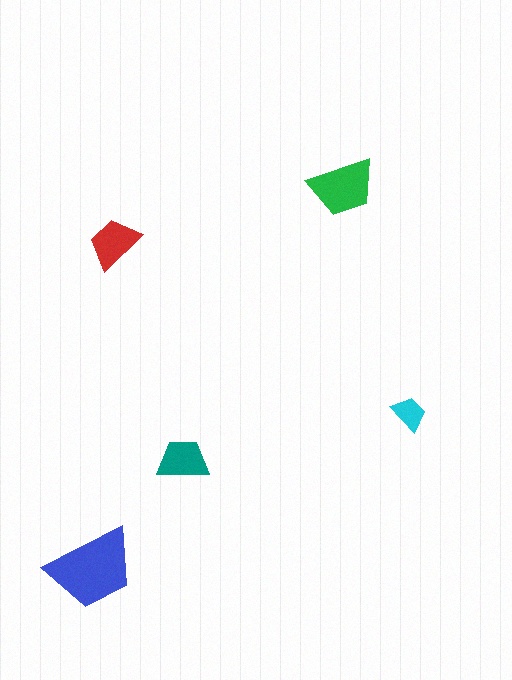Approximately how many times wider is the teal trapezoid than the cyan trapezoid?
About 1.5 times wider.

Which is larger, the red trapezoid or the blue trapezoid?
The blue one.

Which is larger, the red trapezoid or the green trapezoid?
The green one.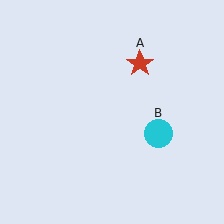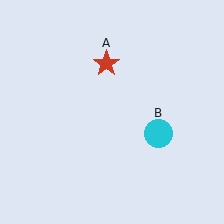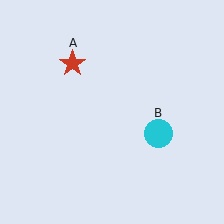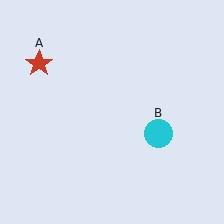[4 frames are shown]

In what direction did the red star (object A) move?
The red star (object A) moved left.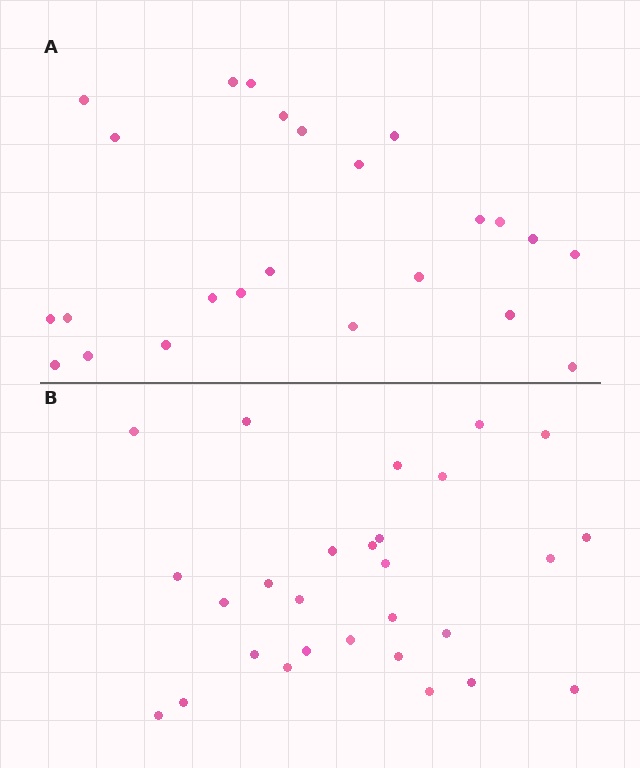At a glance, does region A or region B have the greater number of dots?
Region B (the bottom region) has more dots.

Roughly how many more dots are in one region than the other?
Region B has about 4 more dots than region A.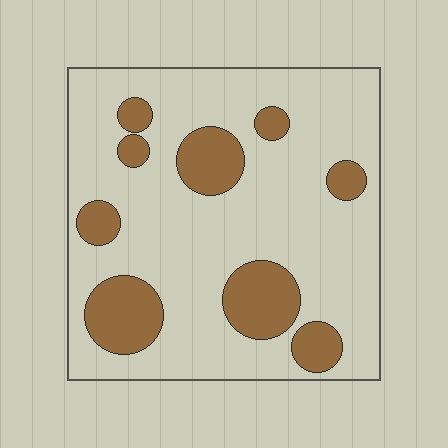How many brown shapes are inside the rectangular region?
9.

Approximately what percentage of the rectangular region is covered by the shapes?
Approximately 20%.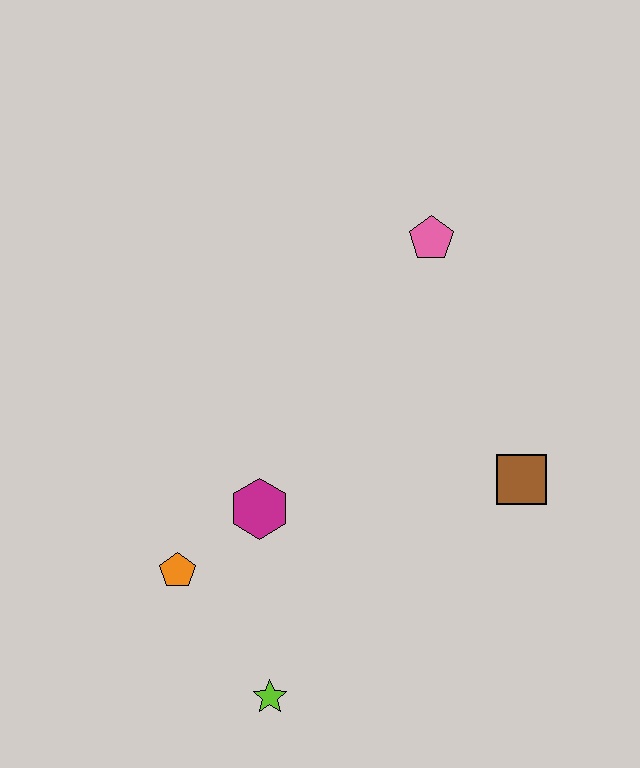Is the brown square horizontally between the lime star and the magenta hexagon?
No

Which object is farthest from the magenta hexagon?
The pink pentagon is farthest from the magenta hexagon.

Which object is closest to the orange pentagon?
The magenta hexagon is closest to the orange pentagon.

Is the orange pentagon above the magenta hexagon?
No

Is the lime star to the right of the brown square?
No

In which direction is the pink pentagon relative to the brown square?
The pink pentagon is above the brown square.